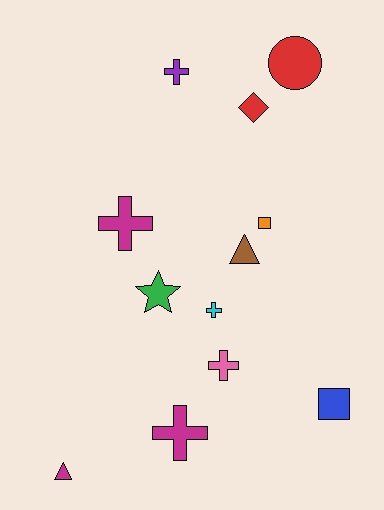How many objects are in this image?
There are 12 objects.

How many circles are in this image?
There is 1 circle.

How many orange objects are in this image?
There is 1 orange object.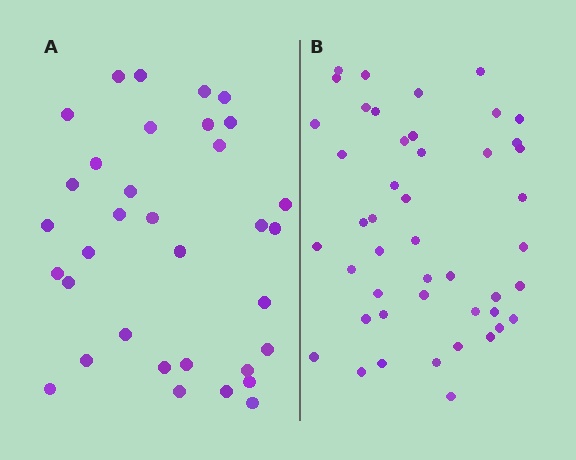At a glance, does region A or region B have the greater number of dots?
Region B (the right region) has more dots.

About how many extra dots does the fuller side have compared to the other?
Region B has roughly 12 or so more dots than region A.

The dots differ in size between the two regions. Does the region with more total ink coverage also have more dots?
No. Region A has more total ink coverage because its dots are larger, but region B actually contains more individual dots. Total area can be misleading — the number of items is what matters here.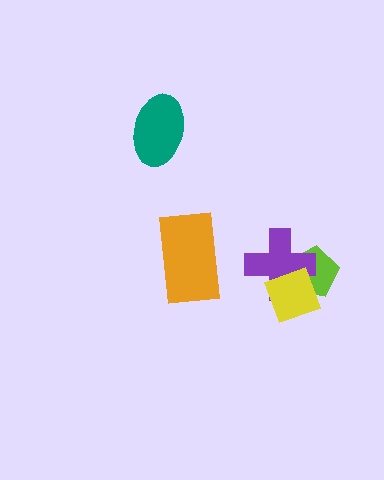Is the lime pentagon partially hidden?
Yes, it is partially covered by another shape.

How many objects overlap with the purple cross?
2 objects overlap with the purple cross.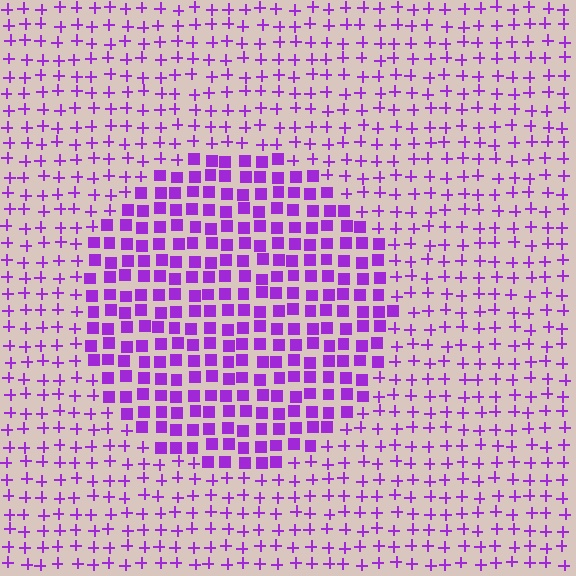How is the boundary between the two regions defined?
The boundary is defined by a change in element shape: squares inside vs. plus signs outside. All elements share the same color and spacing.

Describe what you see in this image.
The image is filled with small purple elements arranged in a uniform grid. A circle-shaped region contains squares, while the surrounding area contains plus signs. The boundary is defined purely by the change in element shape.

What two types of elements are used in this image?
The image uses squares inside the circle region and plus signs outside it.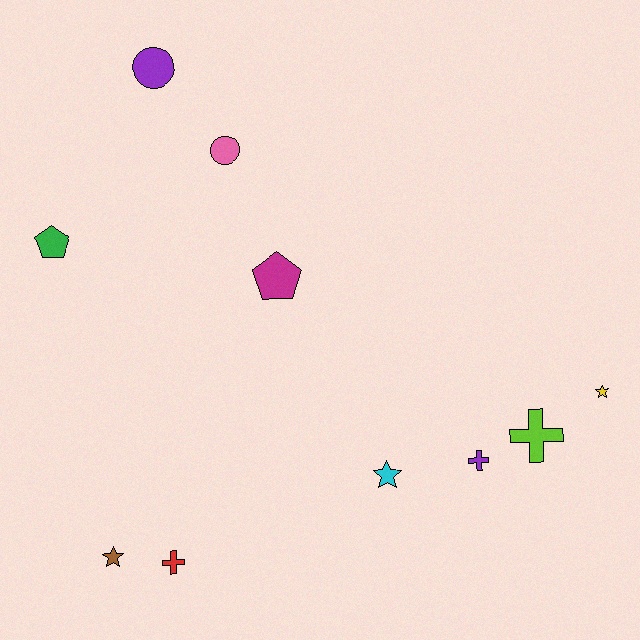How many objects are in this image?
There are 10 objects.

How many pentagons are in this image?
There are 2 pentagons.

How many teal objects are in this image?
There are no teal objects.